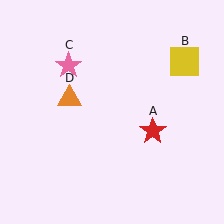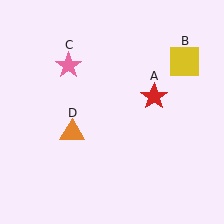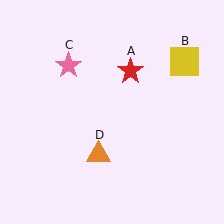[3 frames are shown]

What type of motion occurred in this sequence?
The red star (object A), orange triangle (object D) rotated counterclockwise around the center of the scene.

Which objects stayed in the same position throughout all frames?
Yellow square (object B) and pink star (object C) remained stationary.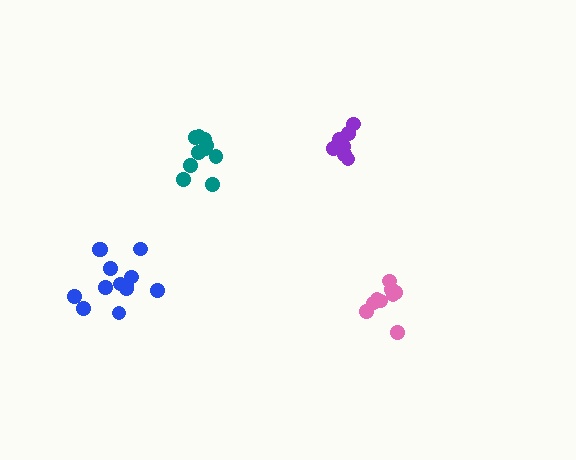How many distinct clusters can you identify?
There are 4 distinct clusters.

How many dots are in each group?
Group 1: 13 dots, Group 2: 9 dots, Group 3: 8 dots, Group 4: 10 dots (40 total).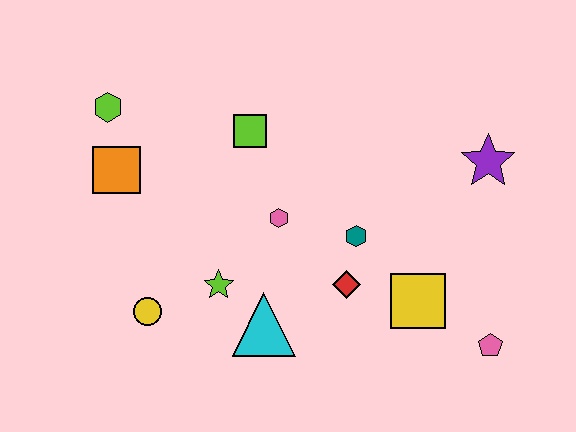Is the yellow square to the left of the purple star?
Yes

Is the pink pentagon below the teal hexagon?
Yes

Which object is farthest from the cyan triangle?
The purple star is farthest from the cyan triangle.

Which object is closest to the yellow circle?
The lime star is closest to the yellow circle.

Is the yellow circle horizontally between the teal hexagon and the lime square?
No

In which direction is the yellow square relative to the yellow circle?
The yellow square is to the right of the yellow circle.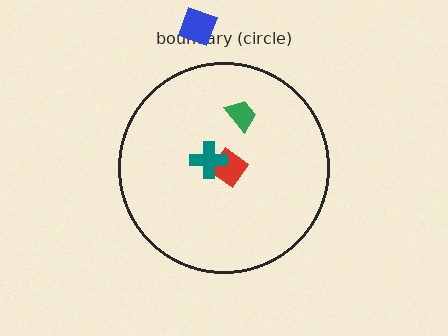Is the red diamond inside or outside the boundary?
Inside.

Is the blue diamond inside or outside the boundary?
Outside.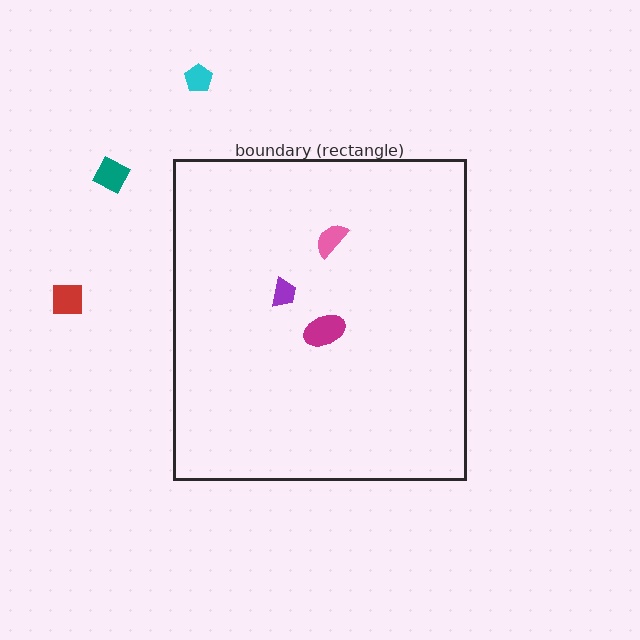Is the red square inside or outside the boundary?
Outside.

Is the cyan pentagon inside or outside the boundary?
Outside.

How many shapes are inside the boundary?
3 inside, 3 outside.